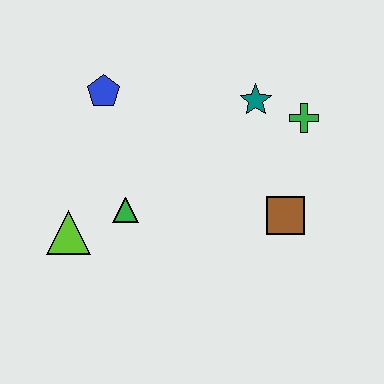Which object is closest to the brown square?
The green cross is closest to the brown square.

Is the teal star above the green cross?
Yes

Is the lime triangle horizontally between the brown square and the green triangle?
No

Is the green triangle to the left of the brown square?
Yes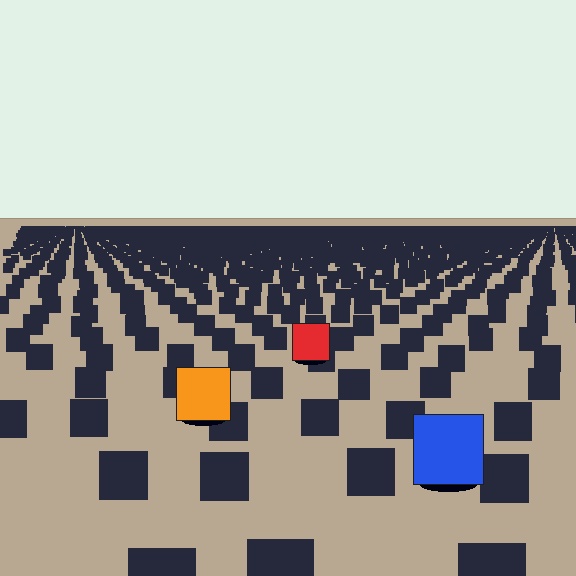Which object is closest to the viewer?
The blue square is closest. The texture marks near it are larger and more spread out.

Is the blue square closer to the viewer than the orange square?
Yes. The blue square is closer — you can tell from the texture gradient: the ground texture is coarser near it.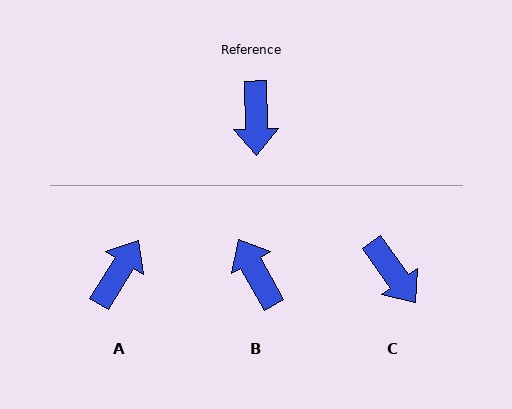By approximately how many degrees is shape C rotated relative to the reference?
Approximately 35 degrees counter-clockwise.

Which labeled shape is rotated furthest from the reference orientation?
B, about 153 degrees away.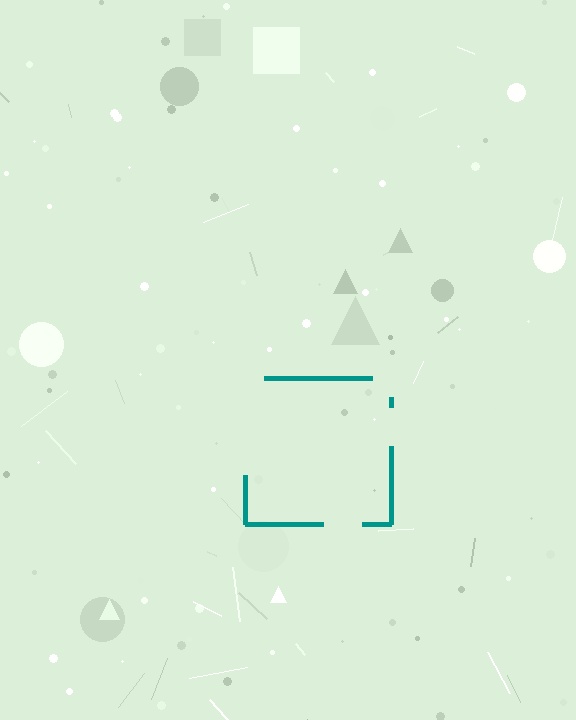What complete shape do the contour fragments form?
The contour fragments form a square.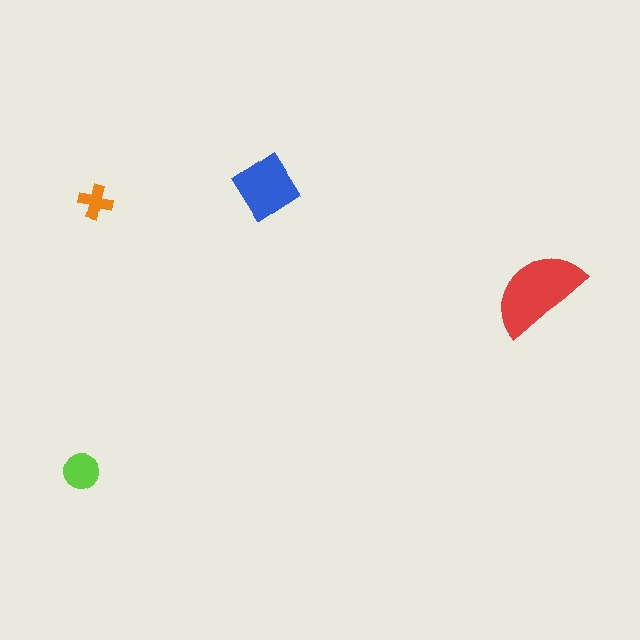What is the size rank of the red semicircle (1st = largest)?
1st.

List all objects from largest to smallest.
The red semicircle, the blue diamond, the lime circle, the orange cross.